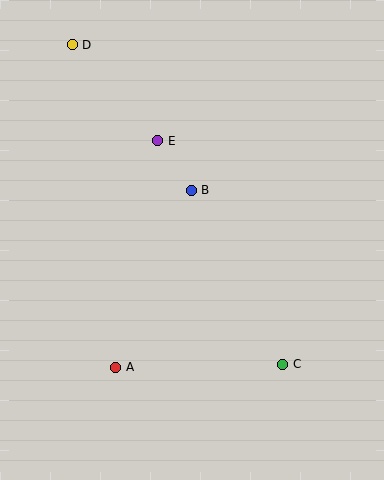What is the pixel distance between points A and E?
The distance between A and E is 230 pixels.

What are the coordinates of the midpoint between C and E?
The midpoint between C and E is at (220, 252).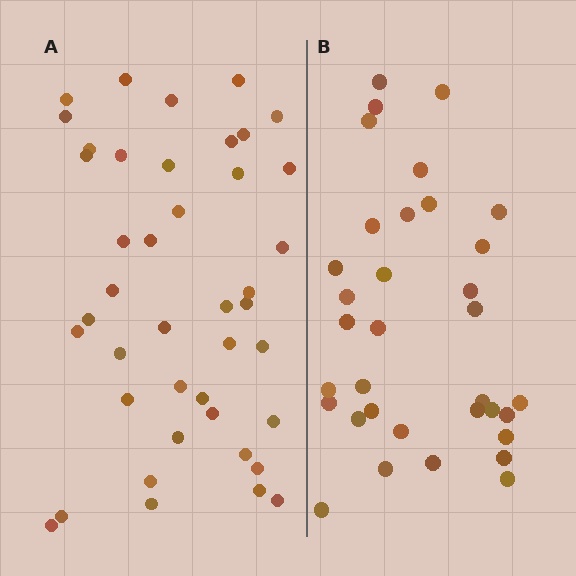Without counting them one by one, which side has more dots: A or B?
Region A (the left region) has more dots.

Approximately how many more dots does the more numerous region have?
Region A has roughly 8 or so more dots than region B.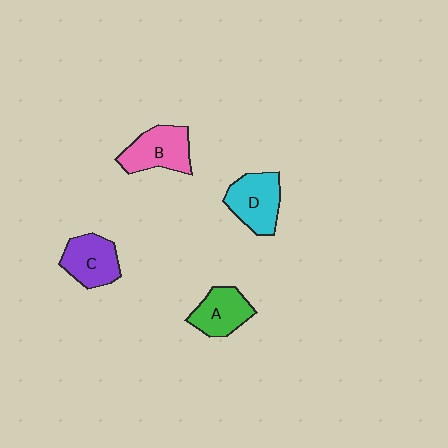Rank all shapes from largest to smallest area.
From largest to smallest: B (pink), D (cyan), C (purple), A (green).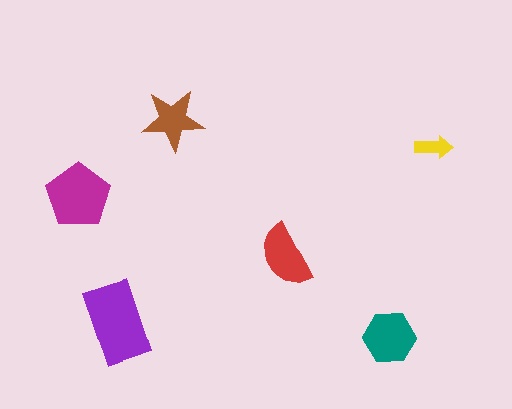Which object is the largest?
The purple rectangle.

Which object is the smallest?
The yellow arrow.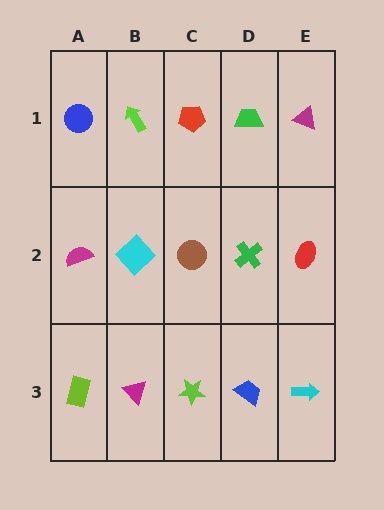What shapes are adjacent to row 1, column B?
A cyan diamond (row 2, column B), a blue circle (row 1, column A), a red pentagon (row 1, column C).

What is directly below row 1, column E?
A red ellipse.